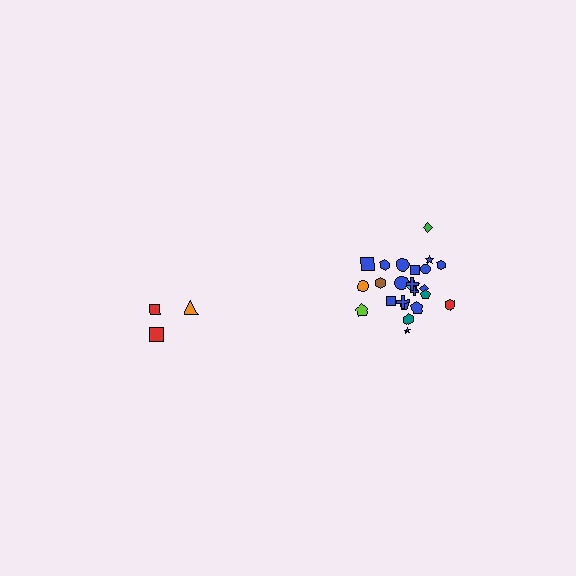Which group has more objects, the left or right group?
The right group.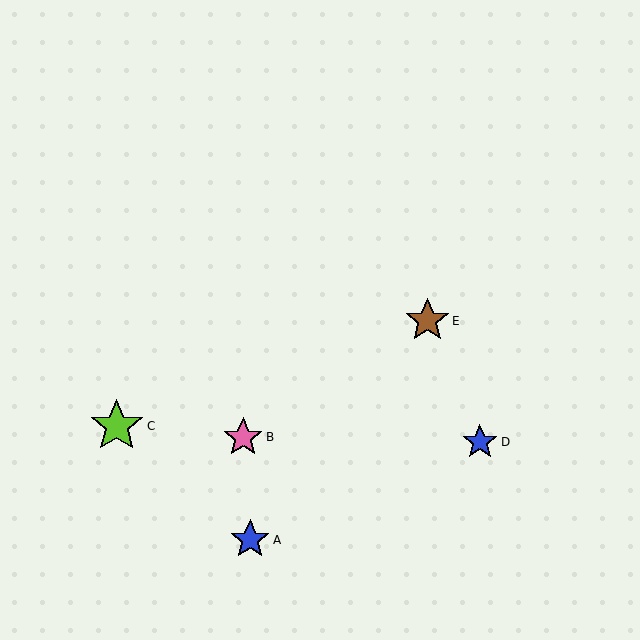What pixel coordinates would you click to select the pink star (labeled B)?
Click at (243, 437) to select the pink star B.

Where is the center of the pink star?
The center of the pink star is at (243, 437).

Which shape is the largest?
The lime star (labeled C) is the largest.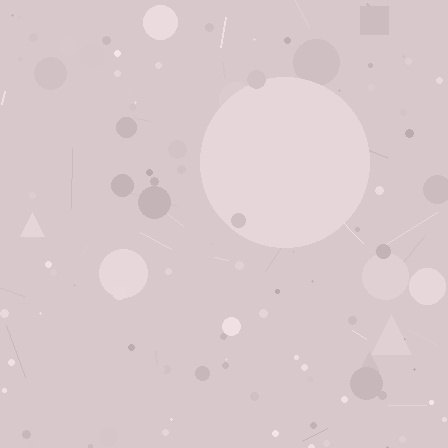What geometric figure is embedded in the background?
A circle is embedded in the background.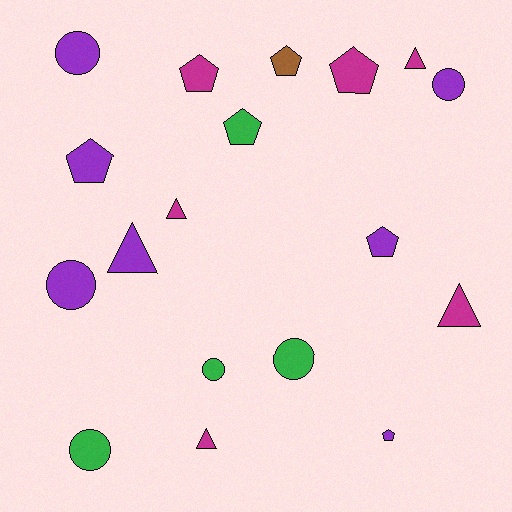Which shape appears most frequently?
Pentagon, with 7 objects.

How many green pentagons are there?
There is 1 green pentagon.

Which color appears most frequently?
Purple, with 7 objects.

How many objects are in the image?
There are 18 objects.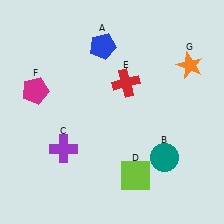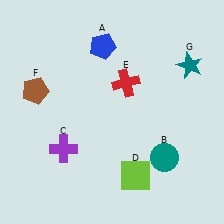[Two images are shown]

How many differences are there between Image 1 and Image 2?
There are 2 differences between the two images.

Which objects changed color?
F changed from magenta to brown. G changed from orange to teal.